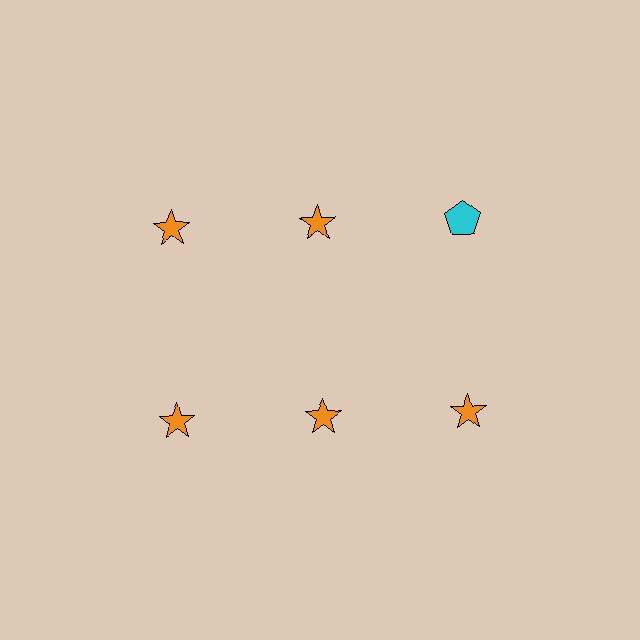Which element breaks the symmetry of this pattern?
The cyan pentagon in the top row, center column breaks the symmetry. All other shapes are orange stars.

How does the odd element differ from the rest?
It differs in both color (cyan instead of orange) and shape (pentagon instead of star).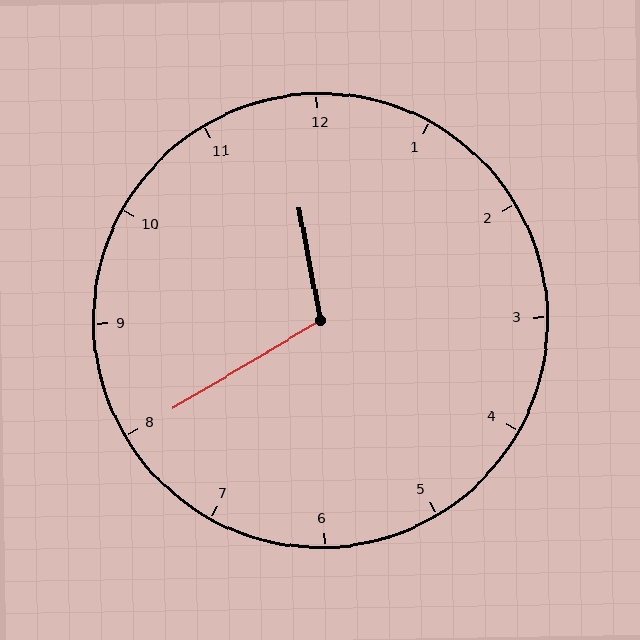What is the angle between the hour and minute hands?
Approximately 110 degrees.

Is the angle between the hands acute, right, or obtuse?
It is obtuse.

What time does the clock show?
11:40.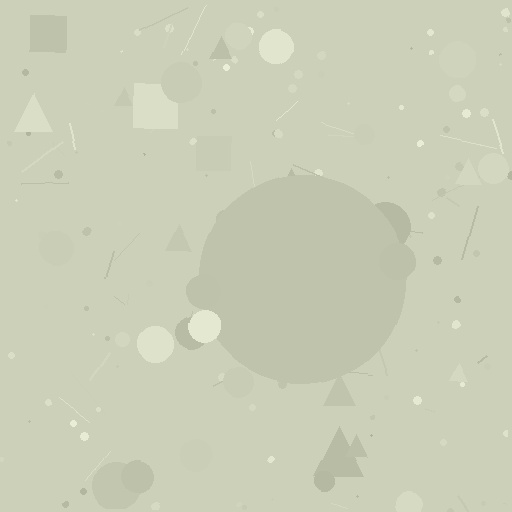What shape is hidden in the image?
A circle is hidden in the image.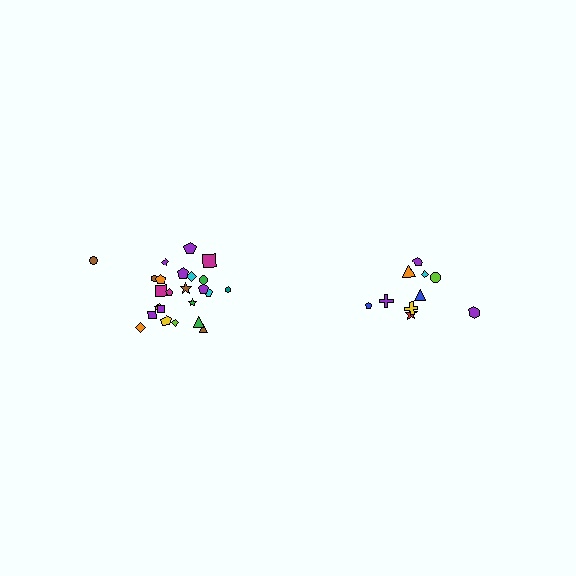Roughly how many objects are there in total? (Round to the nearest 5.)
Roughly 35 objects in total.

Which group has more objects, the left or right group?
The left group.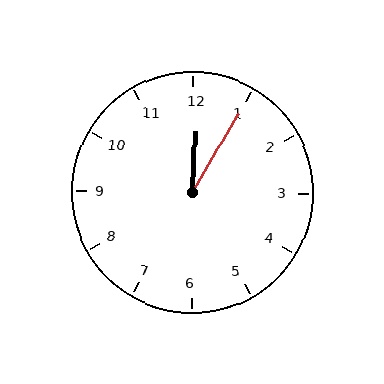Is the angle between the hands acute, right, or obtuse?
It is acute.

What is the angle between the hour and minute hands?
Approximately 28 degrees.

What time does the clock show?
12:05.